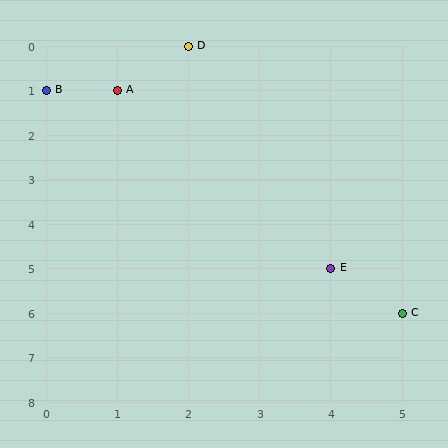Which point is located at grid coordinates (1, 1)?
Point A is at (1, 1).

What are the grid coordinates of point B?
Point B is at grid coordinates (0, 1).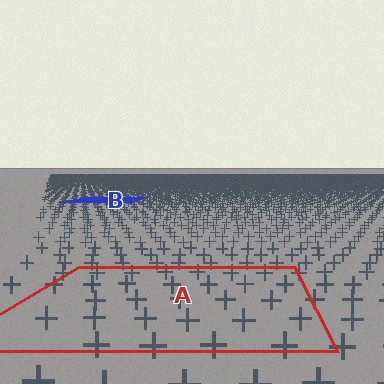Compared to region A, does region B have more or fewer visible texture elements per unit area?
Region B has more texture elements per unit area — they are packed more densely because it is farther away.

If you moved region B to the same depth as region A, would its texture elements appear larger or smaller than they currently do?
They would appear larger. At a closer depth, the same texture elements are projected at a bigger on-screen size.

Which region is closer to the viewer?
Region A is closer. The texture elements there are larger and more spread out.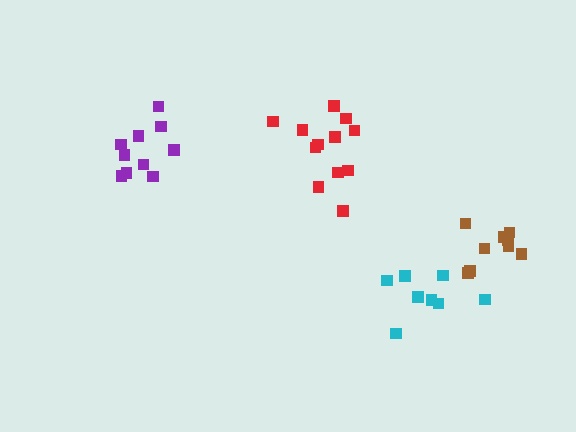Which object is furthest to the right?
The brown cluster is rightmost.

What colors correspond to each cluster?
The clusters are colored: brown, red, purple, cyan.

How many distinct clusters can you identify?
There are 4 distinct clusters.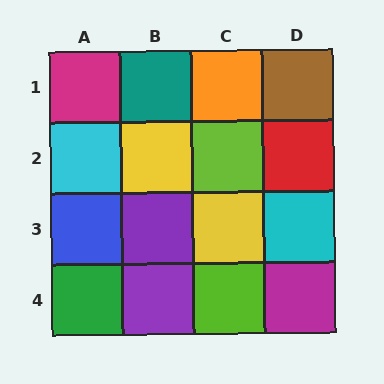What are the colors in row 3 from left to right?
Blue, purple, yellow, cyan.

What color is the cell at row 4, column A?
Green.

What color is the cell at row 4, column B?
Purple.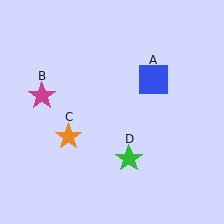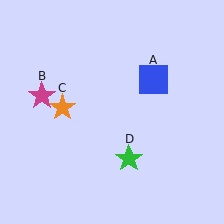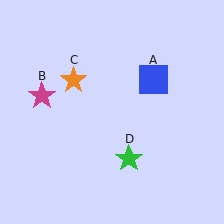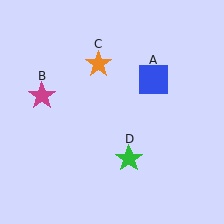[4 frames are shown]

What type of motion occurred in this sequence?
The orange star (object C) rotated clockwise around the center of the scene.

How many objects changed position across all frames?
1 object changed position: orange star (object C).